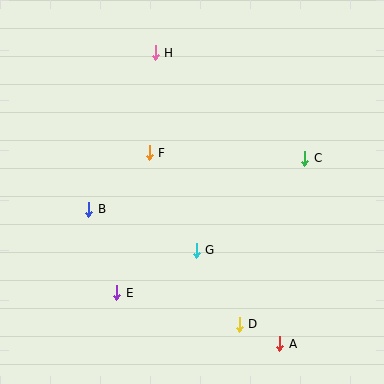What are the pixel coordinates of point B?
Point B is at (89, 209).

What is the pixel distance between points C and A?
The distance between C and A is 187 pixels.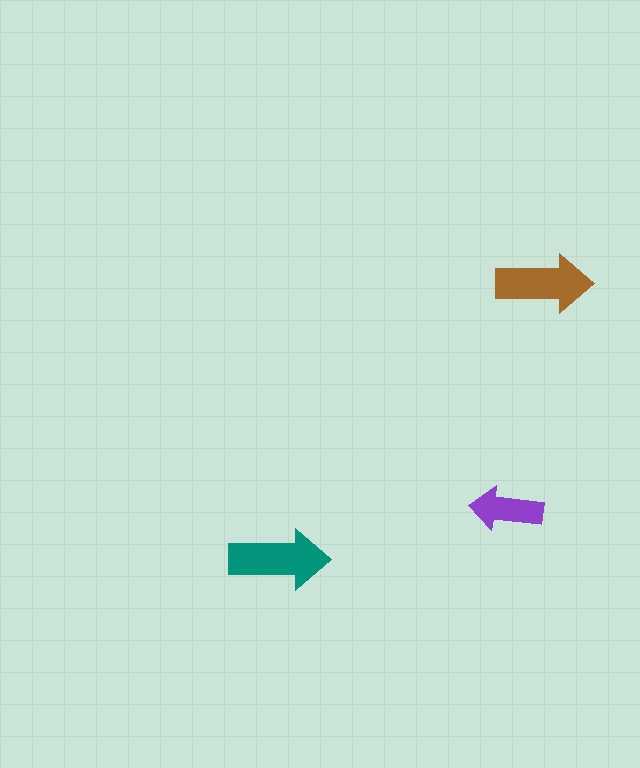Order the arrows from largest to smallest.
the teal one, the brown one, the purple one.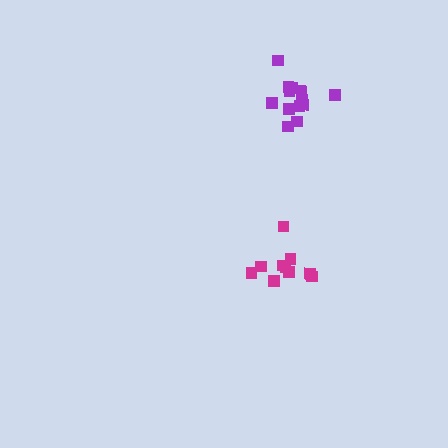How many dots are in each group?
Group 1: 14 dots, Group 2: 10 dots (24 total).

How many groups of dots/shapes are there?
There are 2 groups.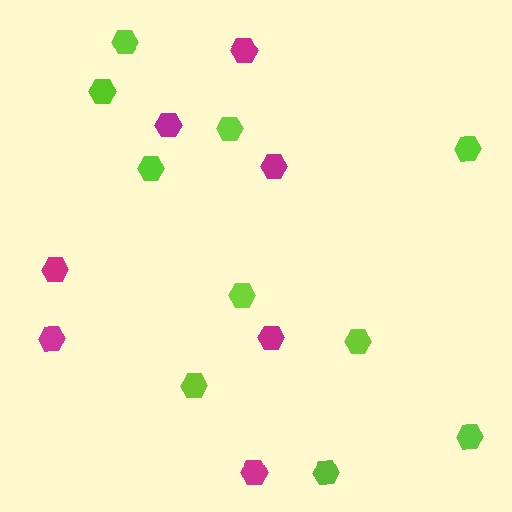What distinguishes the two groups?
There are 2 groups: one group of magenta hexagons (7) and one group of lime hexagons (10).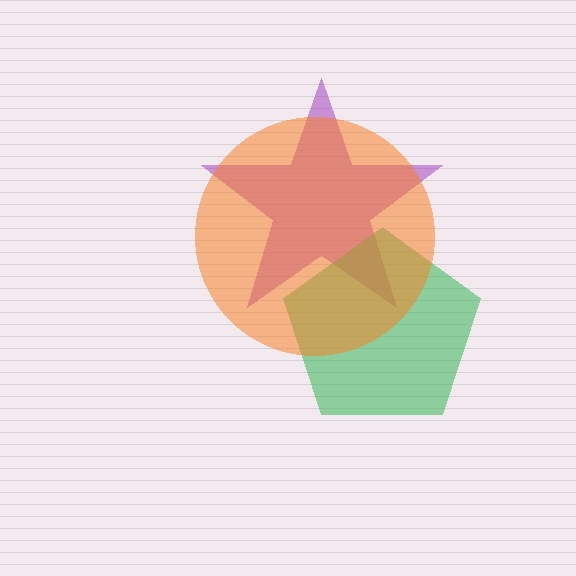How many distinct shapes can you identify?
There are 3 distinct shapes: a purple star, a green pentagon, an orange circle.